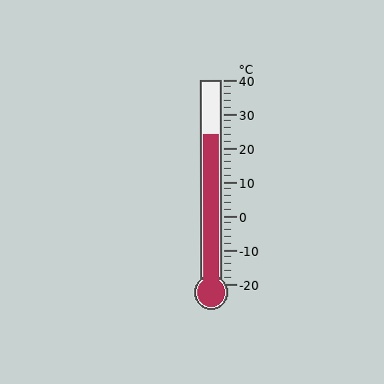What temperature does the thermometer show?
The thermometer shows approximately 24°C.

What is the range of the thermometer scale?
The thermometer scale ranges from -20°C to 40°C.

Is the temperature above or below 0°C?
The temperature is above 0°C.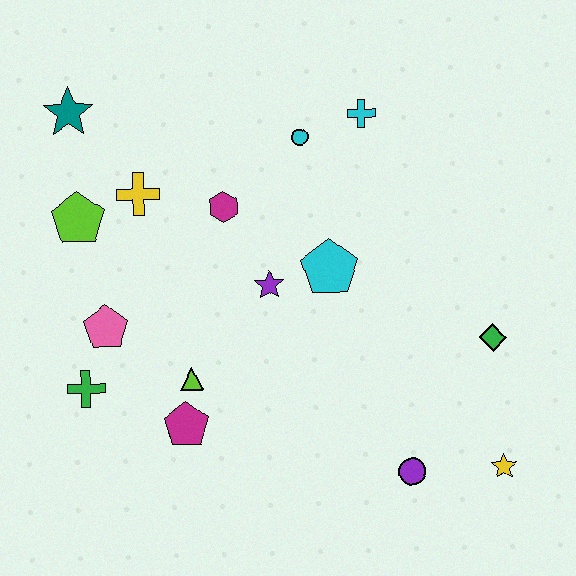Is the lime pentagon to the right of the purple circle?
No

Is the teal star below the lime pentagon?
No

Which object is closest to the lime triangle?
The magenta pentagon is closest to the lime triangle.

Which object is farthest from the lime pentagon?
The yellow star is farthest from the lime pentagon.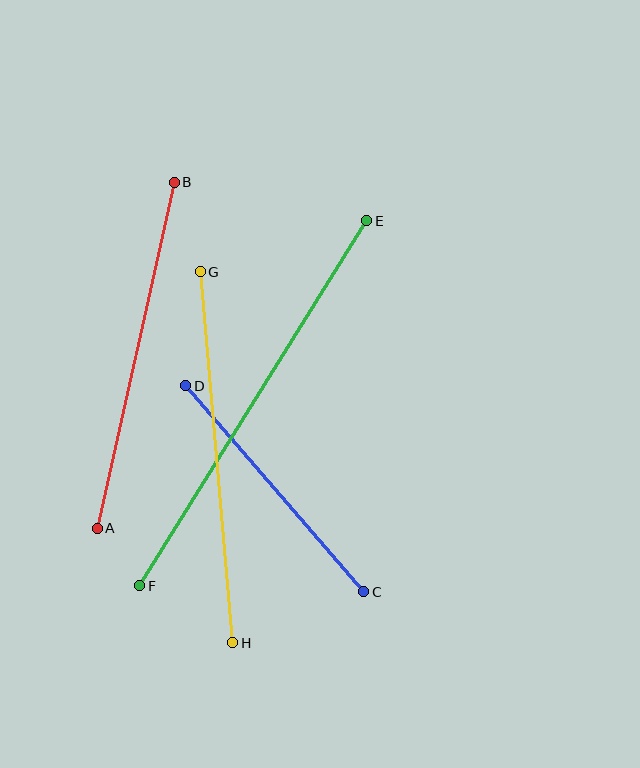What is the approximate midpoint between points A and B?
The midpoint is at approximately (136, 355) pixels.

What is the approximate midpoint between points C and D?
The midpoint is at approximately (275, 489) pixels.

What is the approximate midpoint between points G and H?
The midpoint is at approximately (216, 457) pixels.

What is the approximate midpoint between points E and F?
The midpoint is at approximately (253, 403) pixels.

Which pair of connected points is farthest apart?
Points E and F are farthest apart.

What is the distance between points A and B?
The distance is approximately 354 pixels.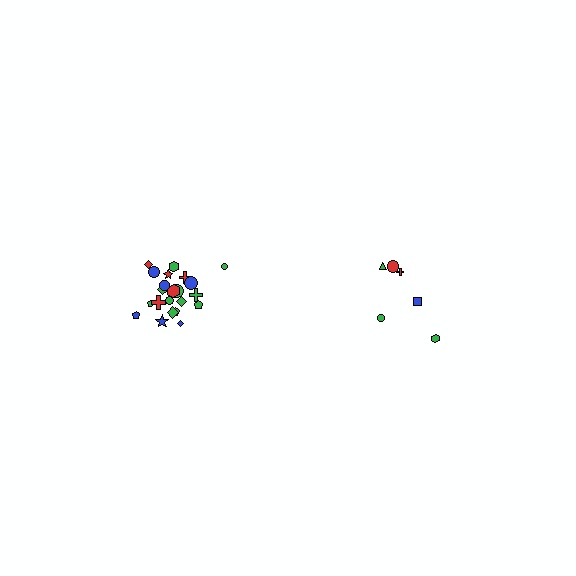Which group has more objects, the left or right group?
The left group.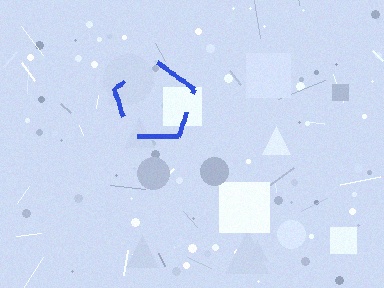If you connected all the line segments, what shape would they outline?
They would outline a pentagon.